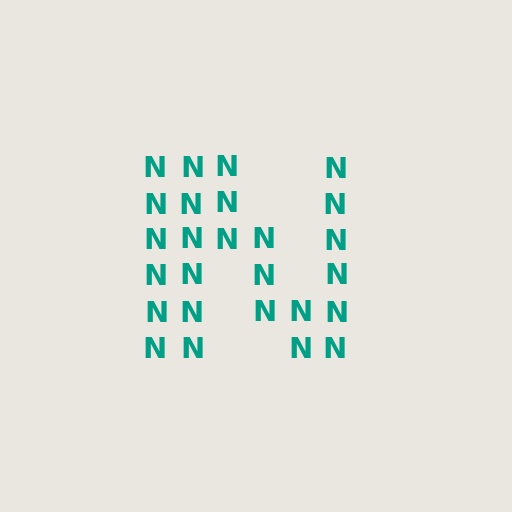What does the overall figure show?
The overall figure shows the letter N.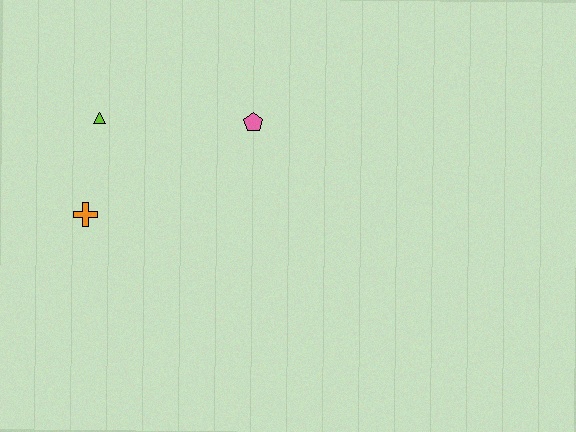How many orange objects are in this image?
There is 1 orange object.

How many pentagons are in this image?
There is 1 pentagon.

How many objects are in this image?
There are 3 objects.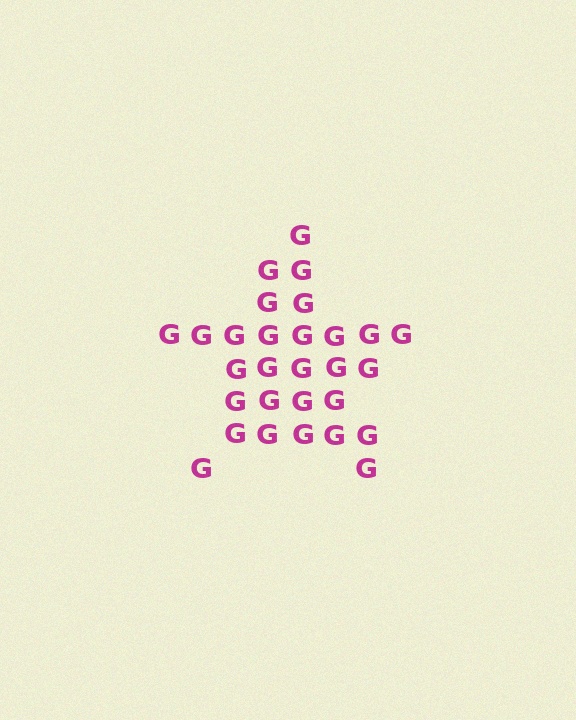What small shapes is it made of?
It is made of small letter G's.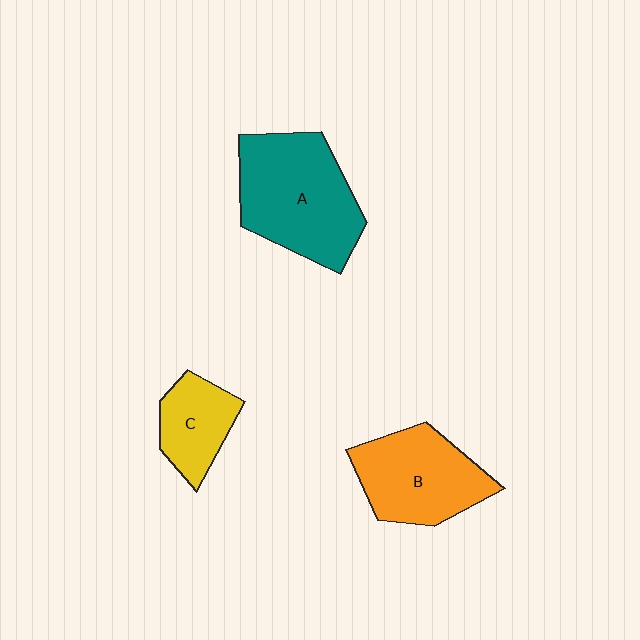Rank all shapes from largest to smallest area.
From largest to smallest: A (teal), B (orange), C (yellow).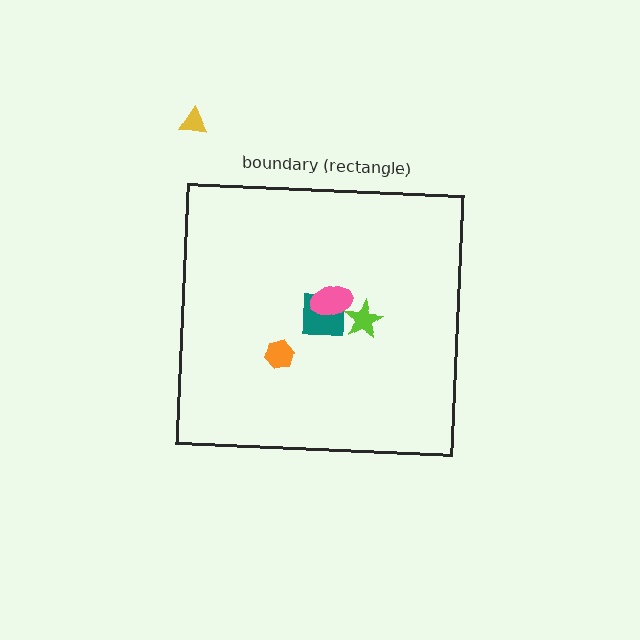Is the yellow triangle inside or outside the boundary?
Outside.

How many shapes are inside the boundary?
4 inside, 1 outside.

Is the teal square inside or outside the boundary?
Inside.